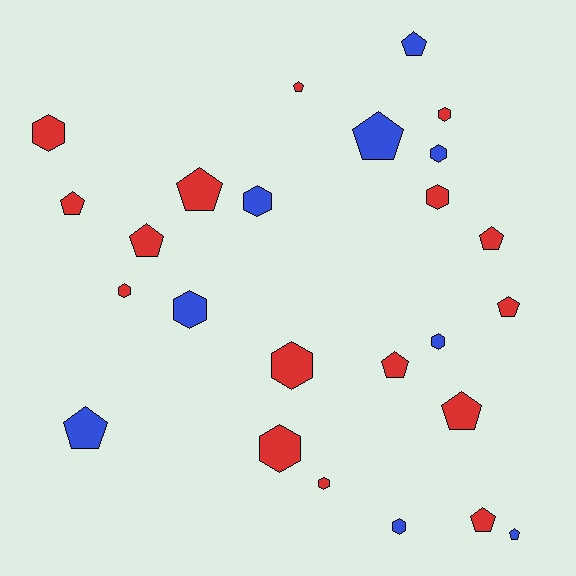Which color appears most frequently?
Red, with 16 objects.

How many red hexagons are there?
There are 7 red hexagons.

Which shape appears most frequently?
Pentagon, with 13 objects.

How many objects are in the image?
There are 25 objects.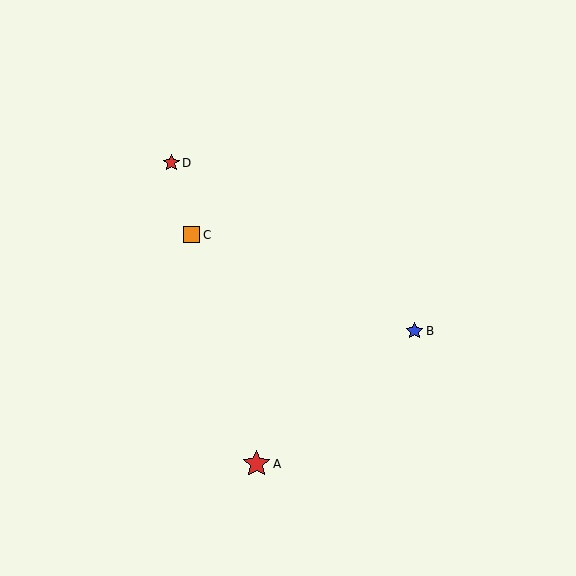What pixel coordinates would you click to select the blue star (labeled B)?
Click at (415, 331) to select the blue star B.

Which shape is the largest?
The red star (labeled A) is the largest.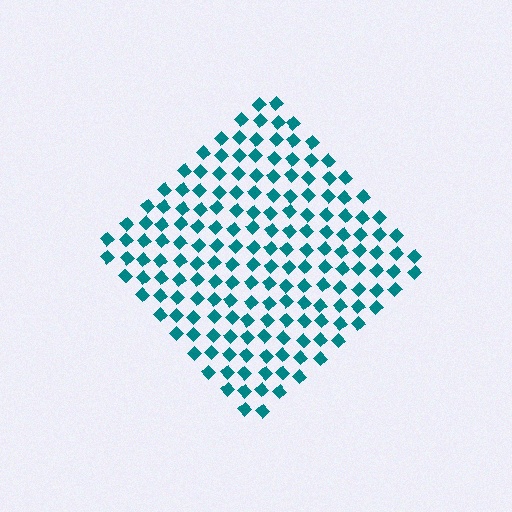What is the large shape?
The large shape is a diamond.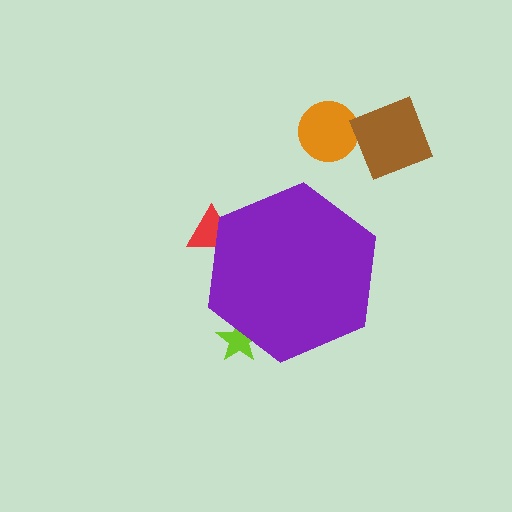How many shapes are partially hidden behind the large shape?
2 shapes are partially hidden.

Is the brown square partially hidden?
No, the brown square is fully visible.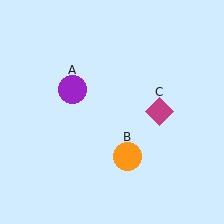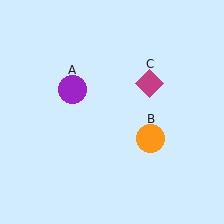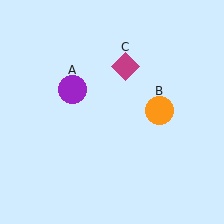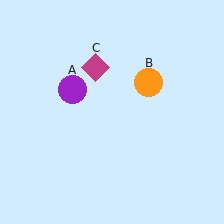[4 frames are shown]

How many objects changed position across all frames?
2 objects changed position: orange circle (object B), magenta diamond (object C).